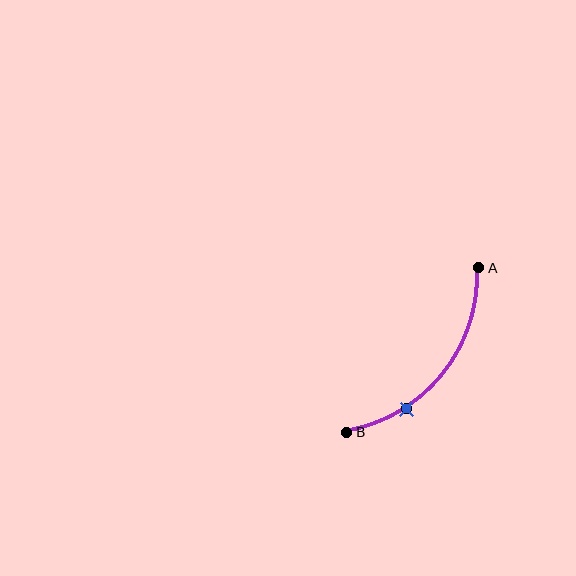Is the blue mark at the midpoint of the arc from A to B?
No. The blue mark lies on the arc but is closer to endpoint B. The arc midpoint would be at the point on the curve equidistant along the arc from both A and B.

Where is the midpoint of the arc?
The arc midpoint is the point on the curve farthest from the straight line joining A and B. It sits below and to the right of that line.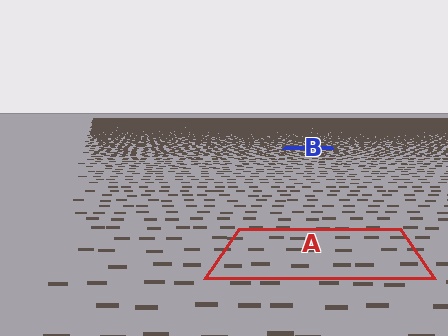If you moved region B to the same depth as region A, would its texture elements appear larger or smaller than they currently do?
They would appear larger. At a closer depth, the same texture elements are projected at a bigger on-screen size.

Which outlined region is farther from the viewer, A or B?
Region B is farther from the viewer — the texture elements inside it appear smaller and more densely packed.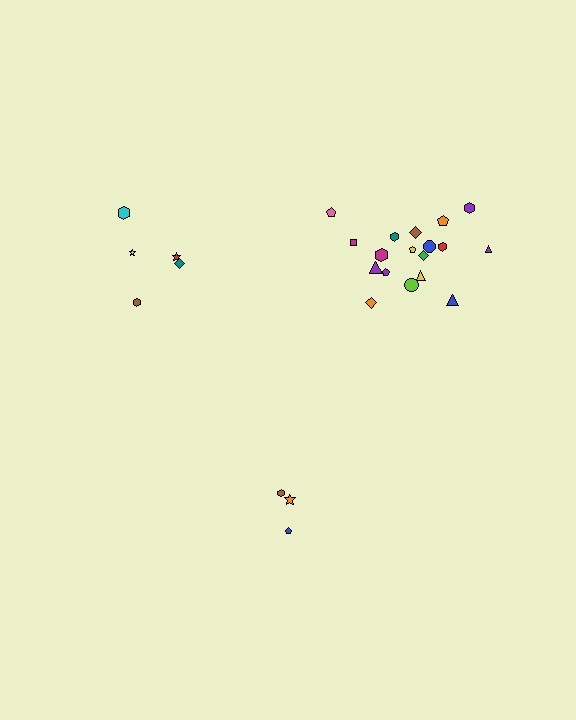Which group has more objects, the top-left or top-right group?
The top-right group.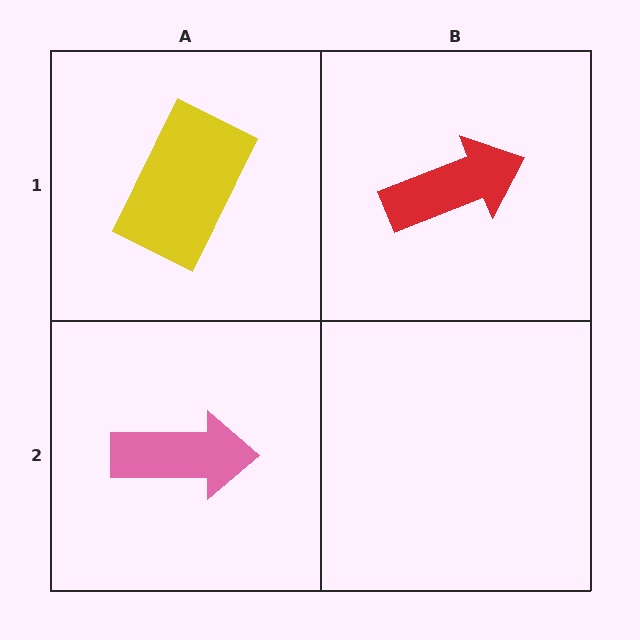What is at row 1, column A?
A yellow rectangle.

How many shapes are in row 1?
2 shapes.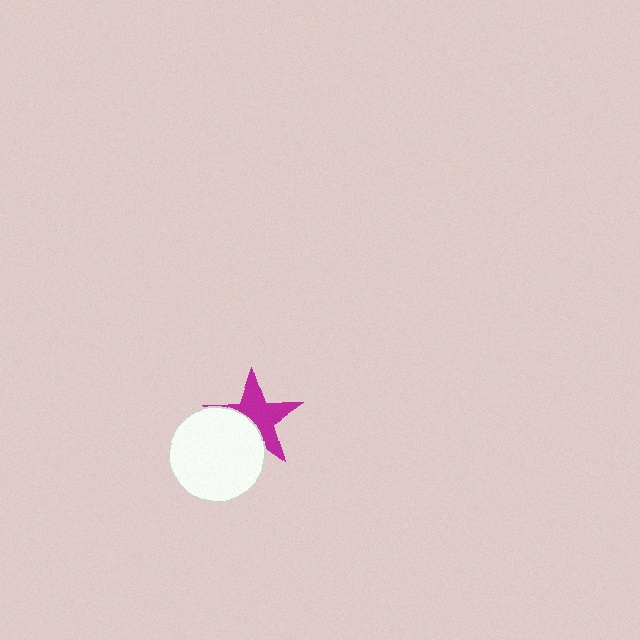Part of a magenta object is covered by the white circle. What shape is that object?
It is a star.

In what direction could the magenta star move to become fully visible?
The magenta star could move toward the upper-right. That would shift it out from behind the white circle entirely.